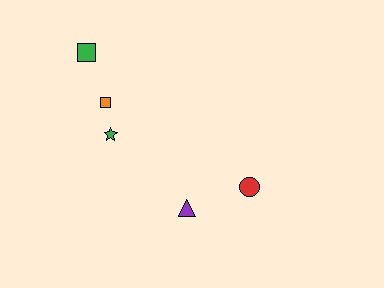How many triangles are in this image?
There is 1 triangle.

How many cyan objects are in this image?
There are no cyan objects.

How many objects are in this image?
There are 5 objects.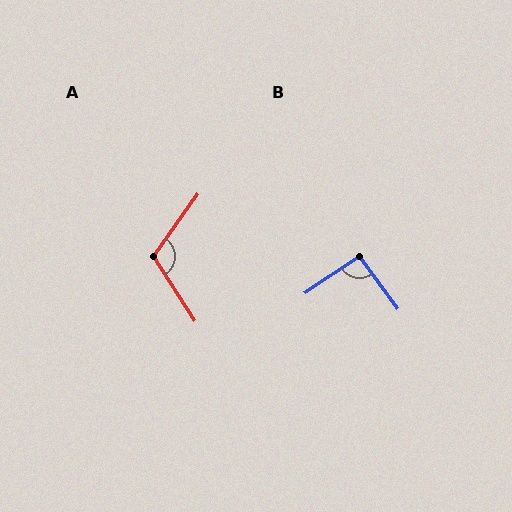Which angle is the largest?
A, at approximately 112 degrees.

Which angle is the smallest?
B, at approximately 92 degrees.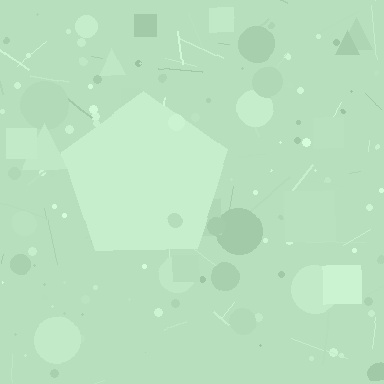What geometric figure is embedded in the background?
A pentagon is embedded in the background.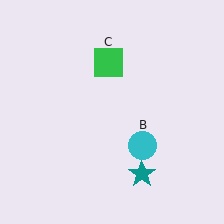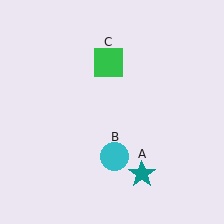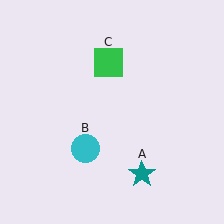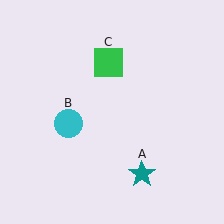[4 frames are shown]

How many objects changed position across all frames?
1 object changed position: cyan circle (object B).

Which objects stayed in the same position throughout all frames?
Teal star (object A) and green square (object C) remained stationary.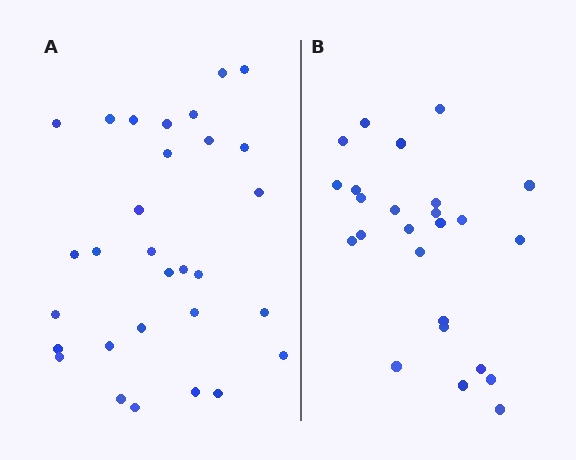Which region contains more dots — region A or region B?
Region A (the left region) has more dots.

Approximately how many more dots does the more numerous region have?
Region A has about 5 more dots than region B.